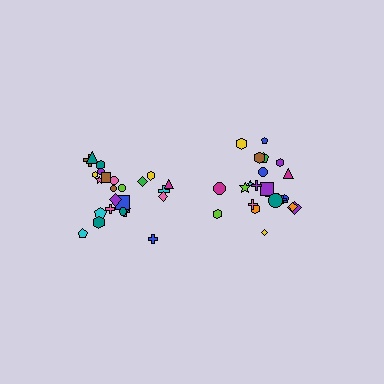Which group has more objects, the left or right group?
The left group.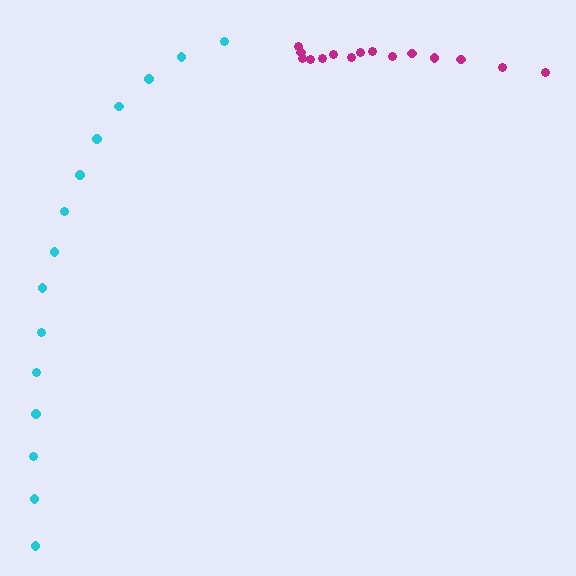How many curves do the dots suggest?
There are 2 distinct paths.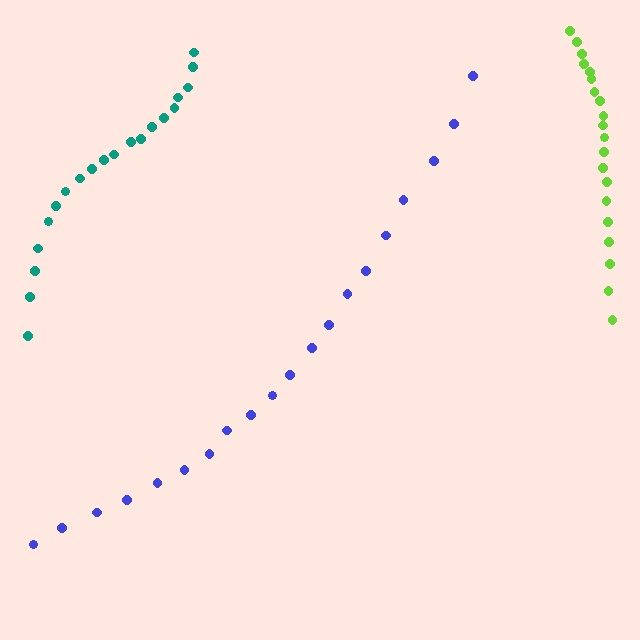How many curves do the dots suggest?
There are 3 distinct paths.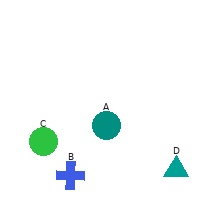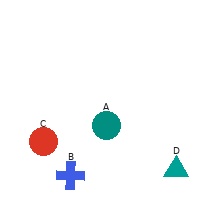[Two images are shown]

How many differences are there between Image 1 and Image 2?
There is 1 difference between the two images.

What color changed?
The circle (C) changed from green in Image 1 to red in Image 2.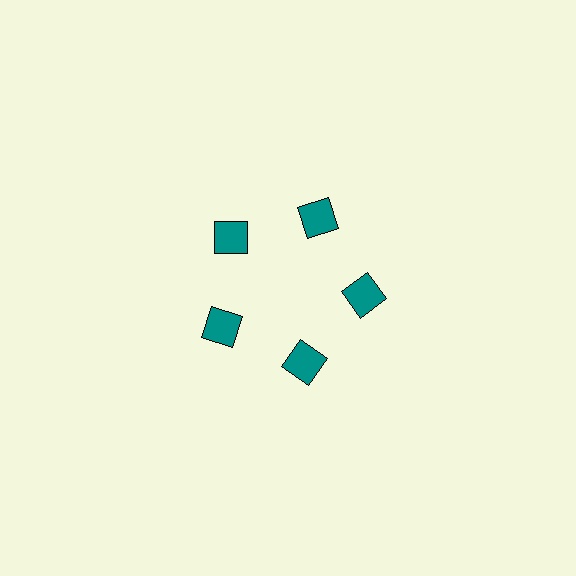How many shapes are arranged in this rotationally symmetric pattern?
There are 10 shapes, arranged in 5 groups of 2.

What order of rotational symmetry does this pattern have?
This pattern has 5-fold rotational symmetry.